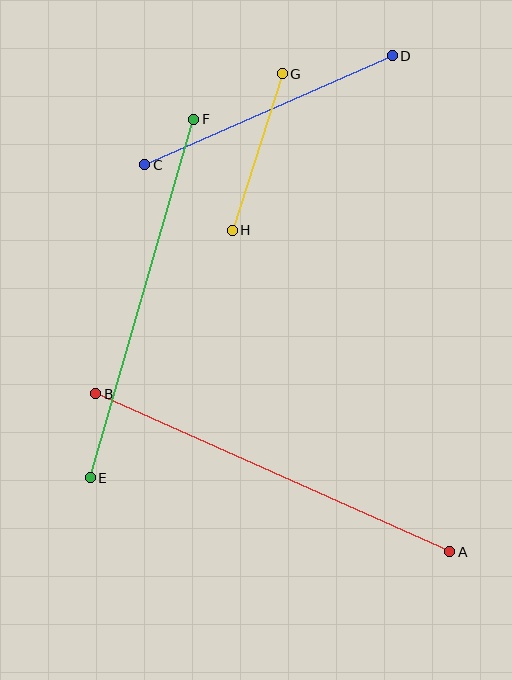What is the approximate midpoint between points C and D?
The midpoint is at approximately (268, 110) pixels.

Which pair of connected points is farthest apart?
Points A and B are farthest apart.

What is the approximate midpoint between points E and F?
The midpoint is at approximately (142, 298) pixels.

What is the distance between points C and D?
The distance is approximately 270 pixels.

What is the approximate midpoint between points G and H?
The midpoint is at approximately (257, 152) pixels.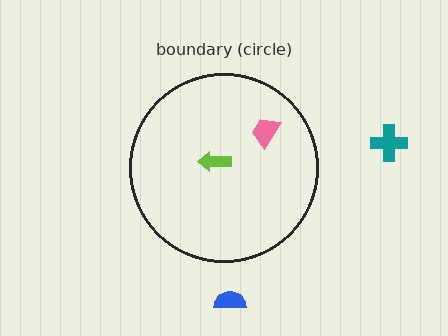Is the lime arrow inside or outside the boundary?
Inside.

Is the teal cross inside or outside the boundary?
Outside.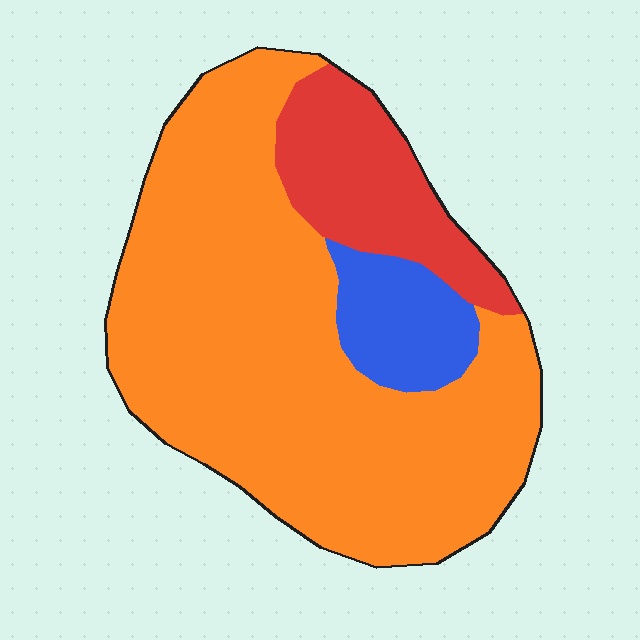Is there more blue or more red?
Red.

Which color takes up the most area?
Orange, at roughly 75%.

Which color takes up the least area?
Blue, at roughly 10%.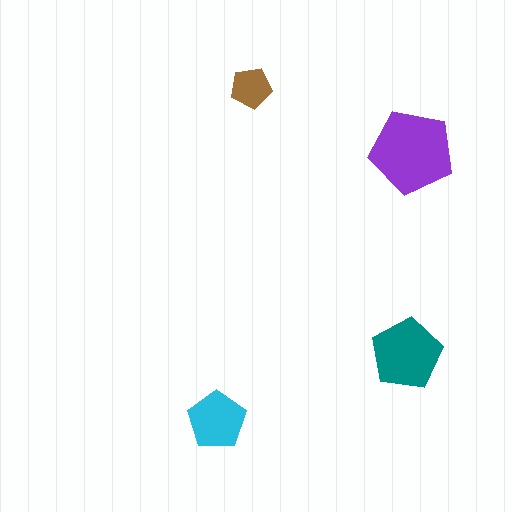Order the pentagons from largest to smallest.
the purple one, the teal one, the cyan one, the brown one.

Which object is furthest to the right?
The purple pentagon is rightmost.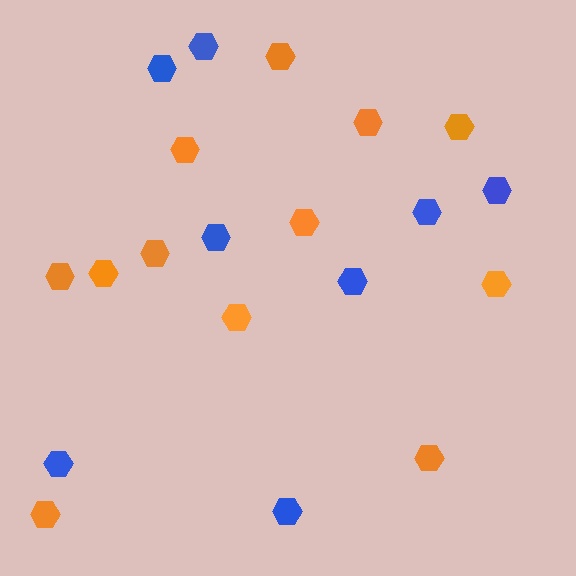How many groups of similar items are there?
There are 2 groups: one group of blue hexagons (8) and one group of orange hexagons (12).